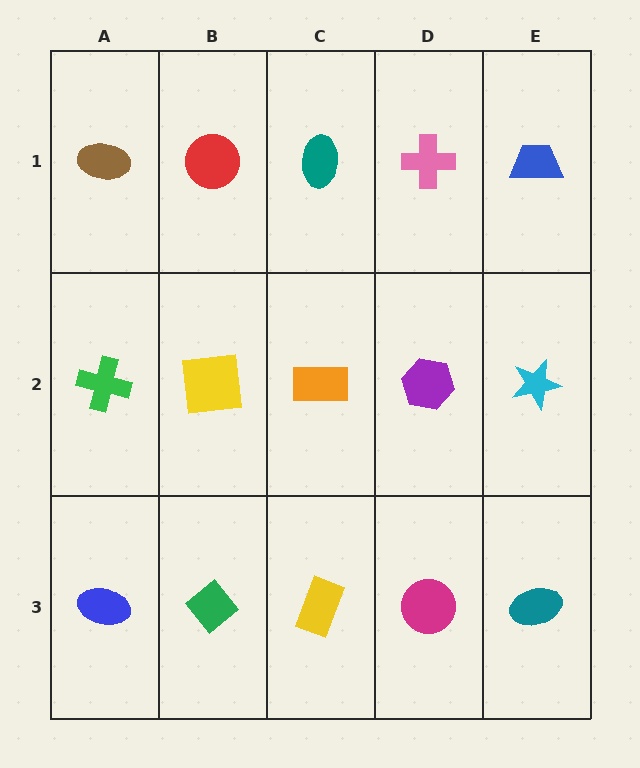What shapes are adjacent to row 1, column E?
A cyan star (row 2, column E), a pink cross (row 1, column D).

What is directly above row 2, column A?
A brown ellipse.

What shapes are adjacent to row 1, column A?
A green cross (row 2, column A), a red circle (row 1, column B).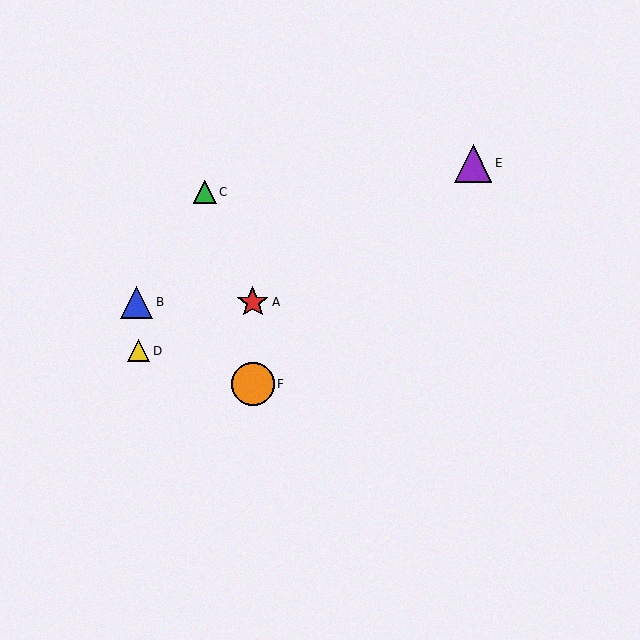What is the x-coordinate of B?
Object B is at x≈137.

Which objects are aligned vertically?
Objects A, F are aligned vertically.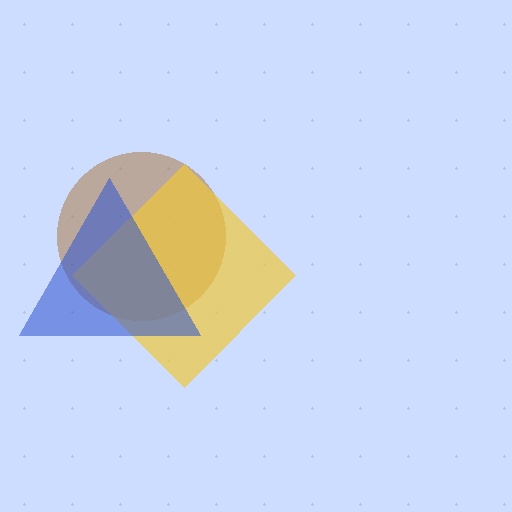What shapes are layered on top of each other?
The layered shapes are: a brown circle, a yellow diamond, a blue triangle.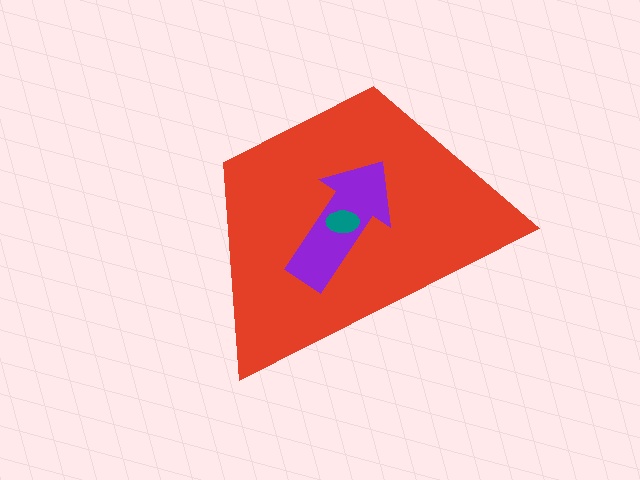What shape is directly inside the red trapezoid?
The purple arrow.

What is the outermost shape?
The red trapezoid.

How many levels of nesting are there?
3.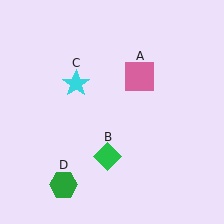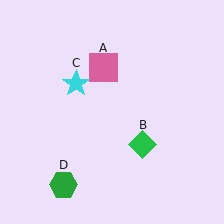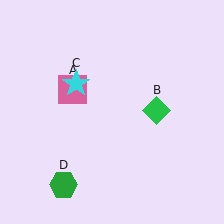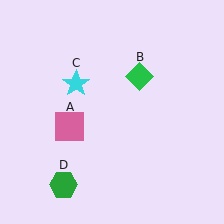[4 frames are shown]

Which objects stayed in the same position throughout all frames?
Cyan star (object C) and green hexagon (object D) remained stationary.